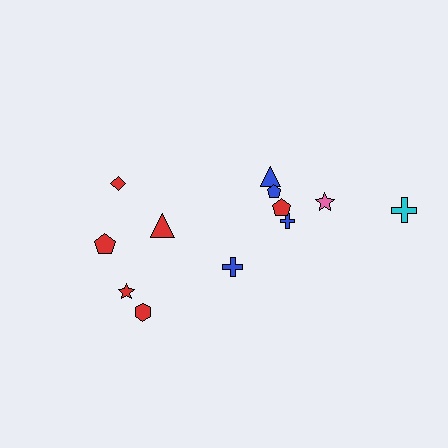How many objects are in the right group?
There are 7 objects.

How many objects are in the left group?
There are 5 objects.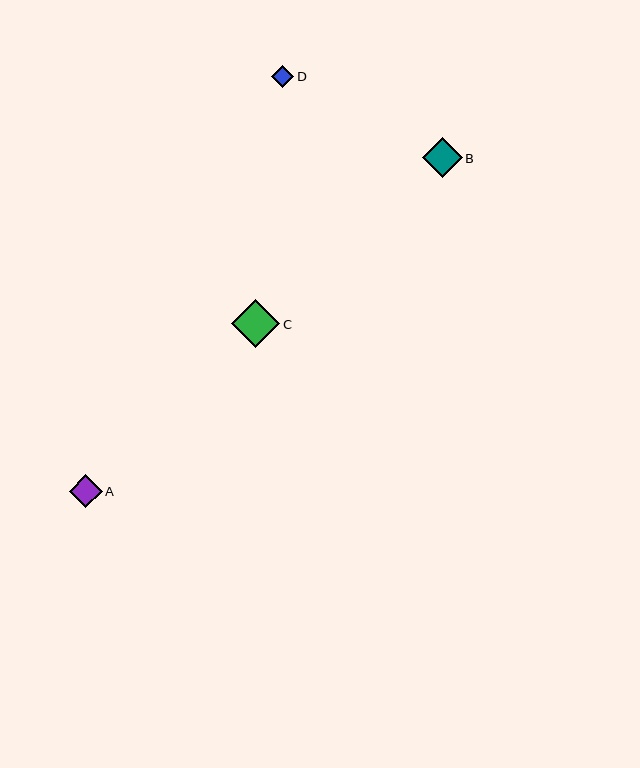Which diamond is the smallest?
Diamond D is the smallest with a size of approximately 22 pixels.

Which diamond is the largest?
Diamond C is the largest with a size of approximately 48 pixels.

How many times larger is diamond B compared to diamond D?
Diamond B is approximately 1.8 times the size of diamond D.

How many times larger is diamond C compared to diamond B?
Diamond C is approximately 1.2 times the size of diamond B.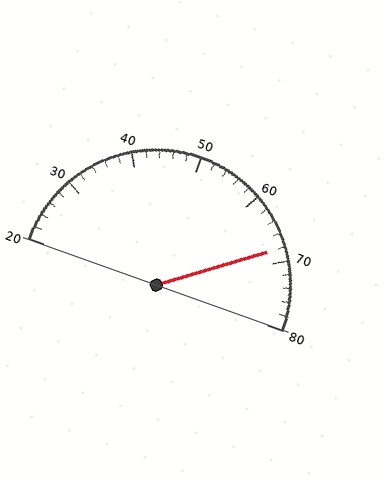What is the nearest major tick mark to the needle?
The nearest major tick mark is 70.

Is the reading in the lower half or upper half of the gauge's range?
The reading is in the upper half of the range (20 to 80).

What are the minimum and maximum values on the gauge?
The gauge ranges from 20 to 80.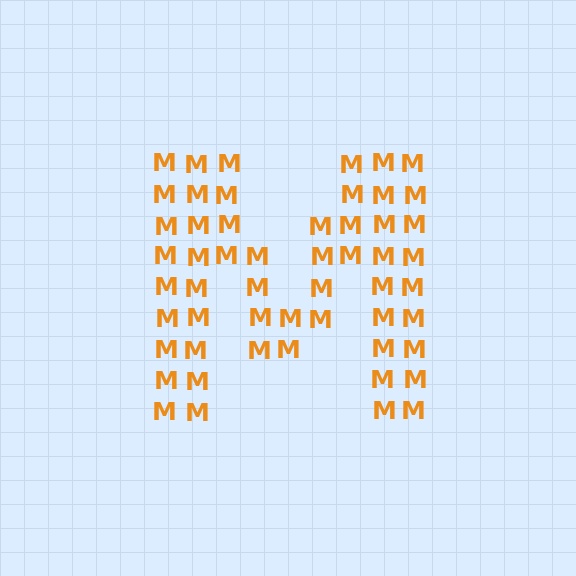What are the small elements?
The small elements are letter M's.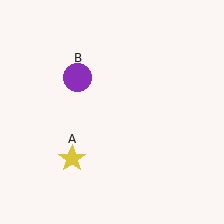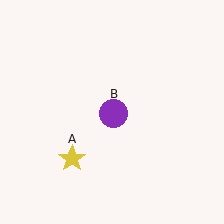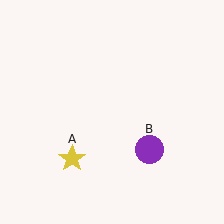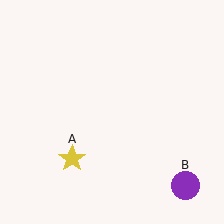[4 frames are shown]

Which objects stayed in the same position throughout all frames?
Yellow star (object A) remained stationary.